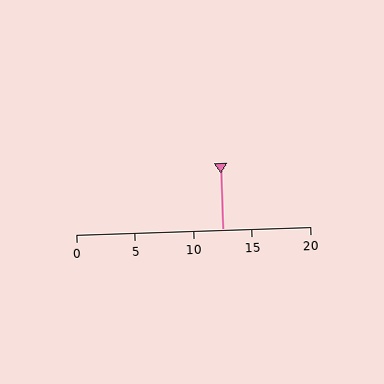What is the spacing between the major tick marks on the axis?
The major ticks are spaced 5 apart.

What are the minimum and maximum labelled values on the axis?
The axis runs from 0 to 20.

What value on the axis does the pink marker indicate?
The marker indicates approximately 12.5.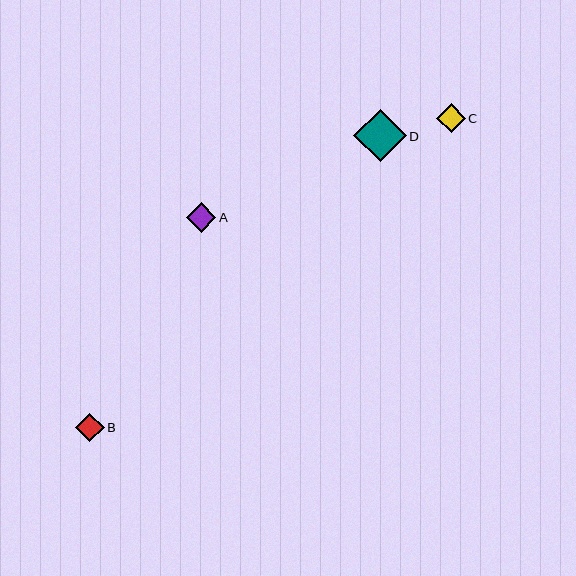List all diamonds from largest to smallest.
From largest to smallest: D, A, C, B.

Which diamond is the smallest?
Diamond B is the smallest with a size of approximately 28 pixels.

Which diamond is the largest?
Diamond D is the largest with a size of approximately 52 pixels.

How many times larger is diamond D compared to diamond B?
Diamond D is approximately 1.9 times the size of diamond B.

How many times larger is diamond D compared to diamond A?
Diamond D is approximately 1.8 times the size of diamond A.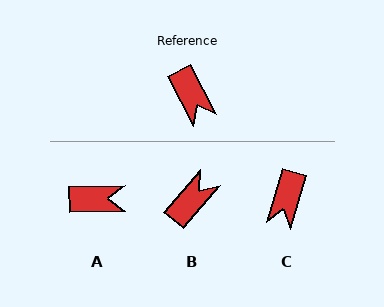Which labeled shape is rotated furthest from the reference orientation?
B, about 112 degrees away.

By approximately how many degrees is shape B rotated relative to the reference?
Approximately 112 degrees counter-clockwise.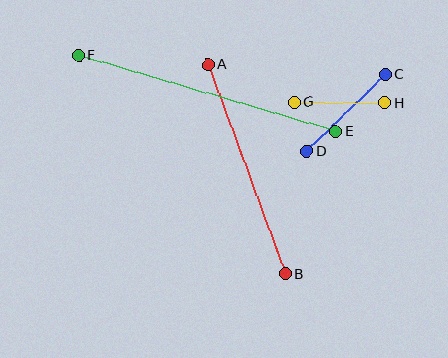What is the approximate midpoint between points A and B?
The midpoint is at approximately (247, 169) pixels.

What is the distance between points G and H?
The distance is approximately 90 pixels.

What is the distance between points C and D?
The distance is approximately 109 pixels.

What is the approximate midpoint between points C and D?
The midpoint is at approximately (346, 113) pixels.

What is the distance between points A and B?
The distance is approximately 223 pixels.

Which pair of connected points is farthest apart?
Points E and F are farthest apart.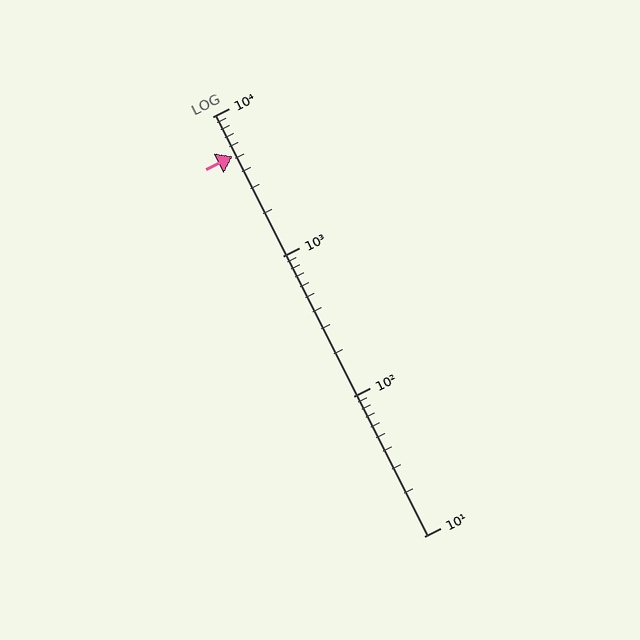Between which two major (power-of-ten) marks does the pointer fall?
The pointer is between 1000 and 10000.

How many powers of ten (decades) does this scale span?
The scale spans 3 decades, from 10 to 10000.